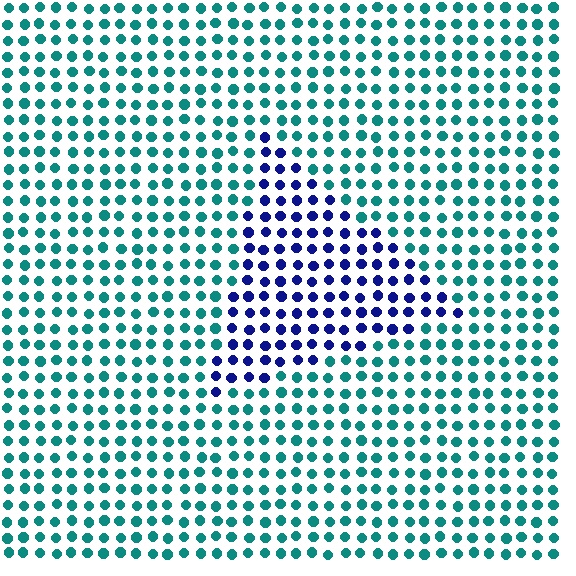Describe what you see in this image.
The image is filled with small teal elements in a uniform arrangement. A triangle-shaped region is visible where the elements are tinted to a slightly different hue, forming a subtle color boundary.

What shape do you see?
I see a triangle.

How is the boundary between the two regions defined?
The boundary is defined purely by a slight shift in hue (about 62 degrees). Spacing, size, and orientation are identical on both sides.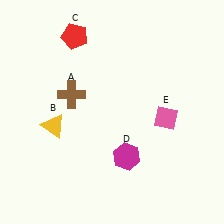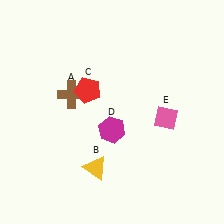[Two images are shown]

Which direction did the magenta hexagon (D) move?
The magenta hexagon (D) moved up.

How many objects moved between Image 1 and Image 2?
3 objects moved between the two images.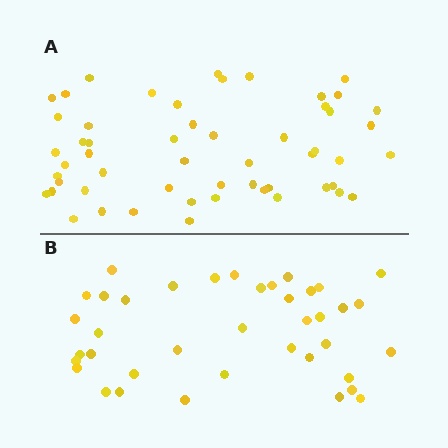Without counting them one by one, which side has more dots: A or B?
Region A (the top region) has more dots.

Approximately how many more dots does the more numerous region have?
Region A has approximately 15 more dots than region B.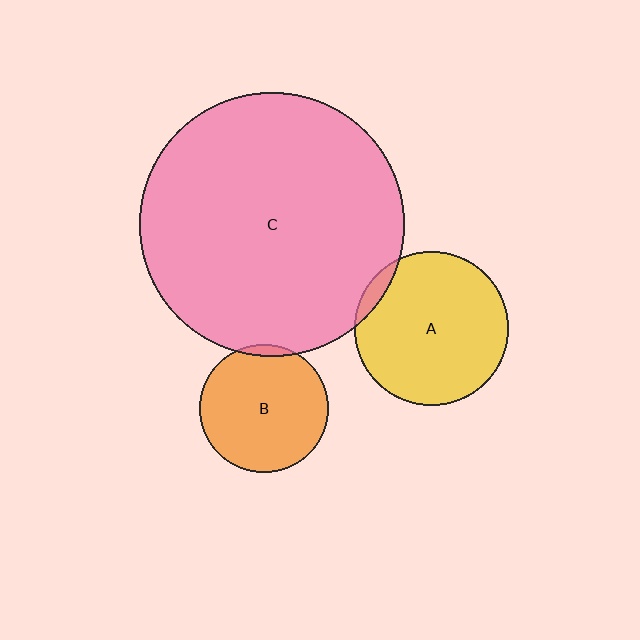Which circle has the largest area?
Circle C (pink).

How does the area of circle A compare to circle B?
Approximately 1.5 times.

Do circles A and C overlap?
Yes.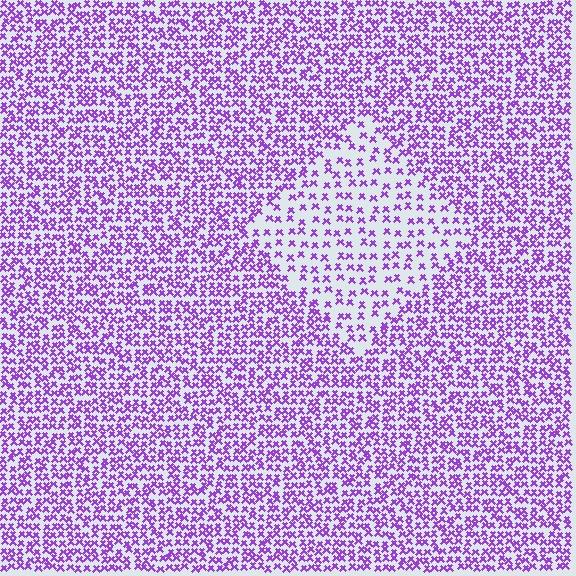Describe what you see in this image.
The image contains small purple elements arranged at two different densities. A diamond-shaped region is visible where the elements are less densely packed than the surrounding area.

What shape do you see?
I see a diamond.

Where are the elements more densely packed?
The elements are more densely packed outside the diamond boundary.